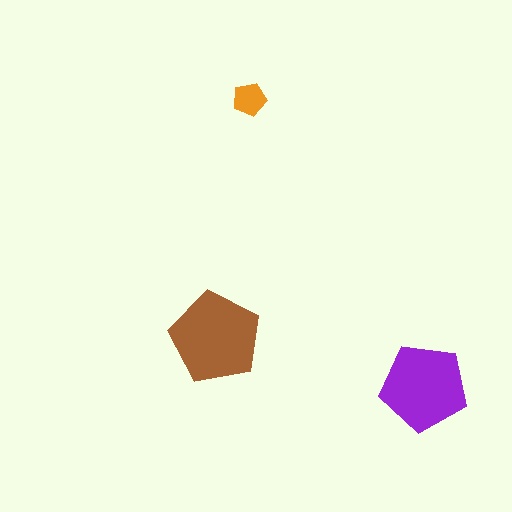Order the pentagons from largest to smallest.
the brown one, the purple one, the orange one.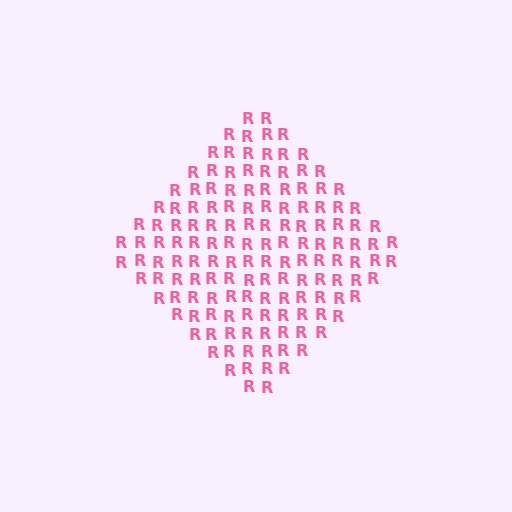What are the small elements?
The small elements are letter R's.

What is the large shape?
The large shape is a diamond.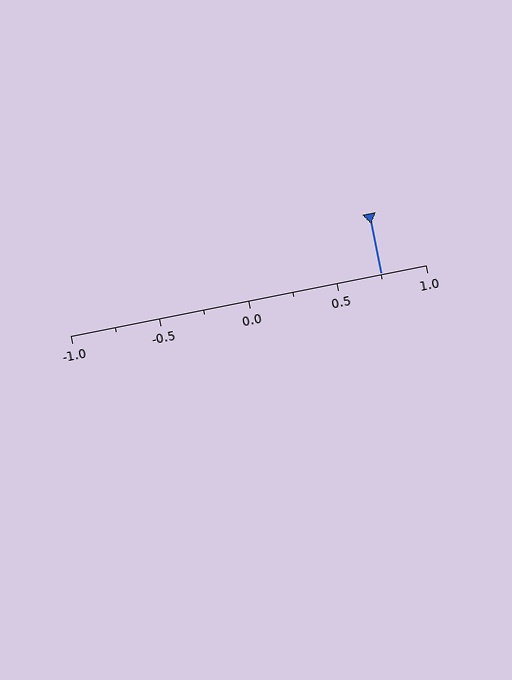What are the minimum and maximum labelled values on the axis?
The axis runs from -1.0 to 1.0.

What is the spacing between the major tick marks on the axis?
The major ticks are spaced 0.5 apart.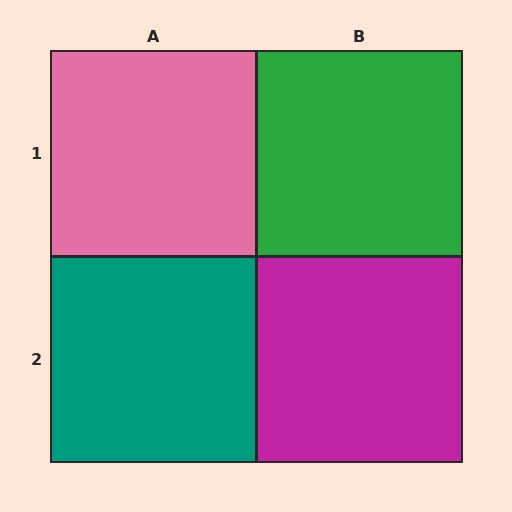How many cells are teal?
1 cell is teal.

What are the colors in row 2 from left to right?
Teal, magenta.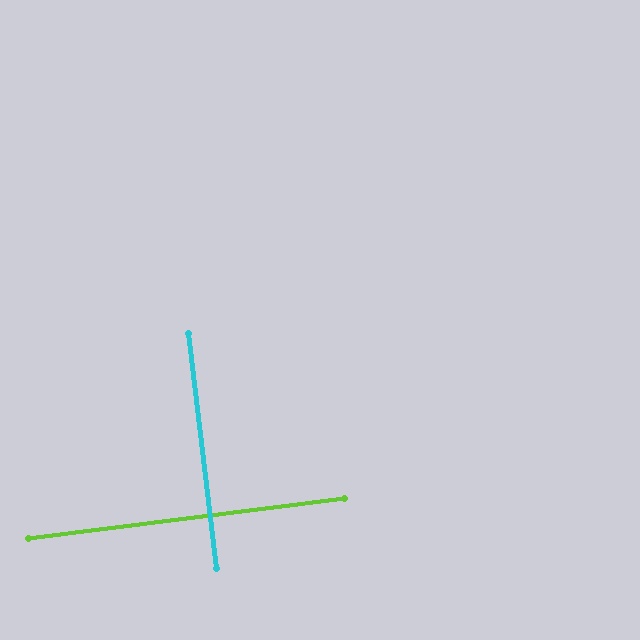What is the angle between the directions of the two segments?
Approximately 90 degrees.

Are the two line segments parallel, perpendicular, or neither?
Perpendicular — they meet at approximately 90°.